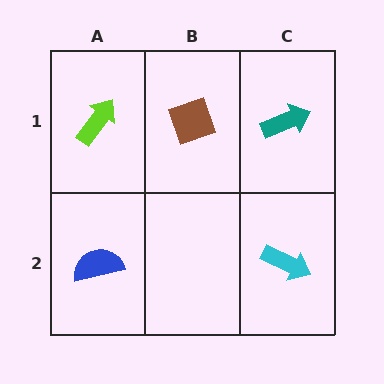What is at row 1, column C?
A teal arrow.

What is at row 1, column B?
A brown diamond.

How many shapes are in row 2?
2 shapes.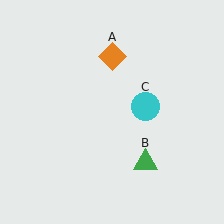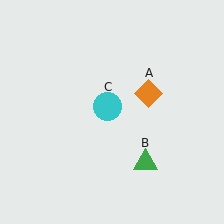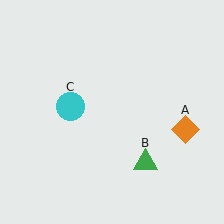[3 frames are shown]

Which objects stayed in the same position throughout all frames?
Green triangle (object B) remained stationary.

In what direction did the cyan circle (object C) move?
The cyan circle (object C) moved left.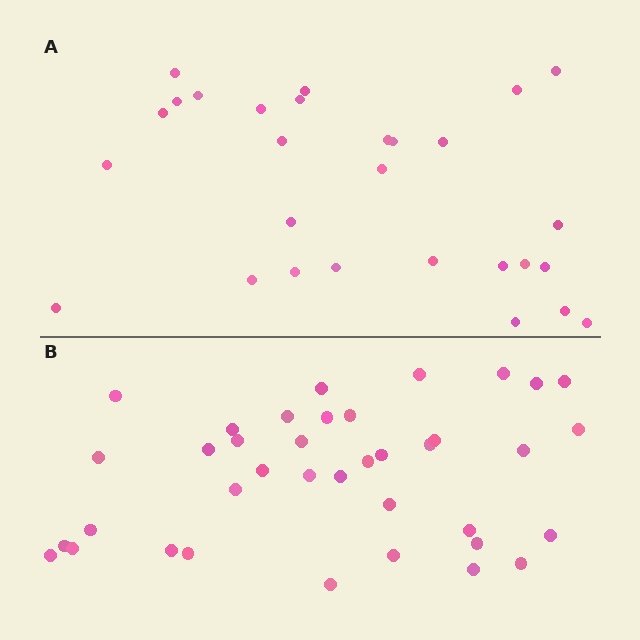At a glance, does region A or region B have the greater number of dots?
Region B (the bottom region) has more dots.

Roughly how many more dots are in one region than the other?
Region B has roughly 10 or so more dots than region A.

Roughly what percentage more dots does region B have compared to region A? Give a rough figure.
About 35% more.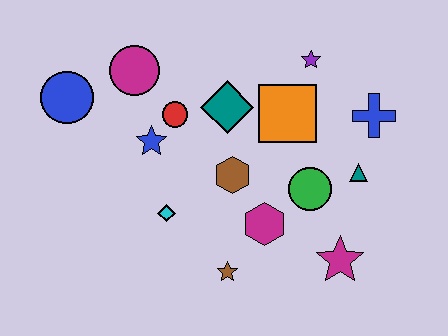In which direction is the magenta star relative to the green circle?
The magenta star is below the green circle.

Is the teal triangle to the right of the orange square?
Yes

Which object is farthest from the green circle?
The blue circle is farthest from the green circle.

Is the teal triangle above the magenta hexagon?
Yes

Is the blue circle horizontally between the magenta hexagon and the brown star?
No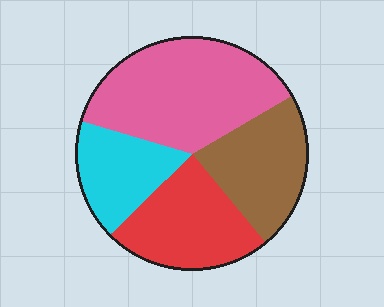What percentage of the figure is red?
Red takes up about one quarter (1/4) of the figure.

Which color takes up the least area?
Cyan, at roughly 15%.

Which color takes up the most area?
Pink, at roughly 35%.